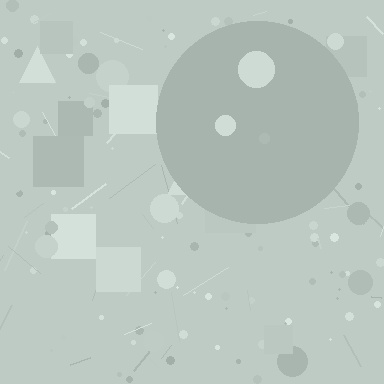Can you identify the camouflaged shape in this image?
The camouflaged shape is a circle.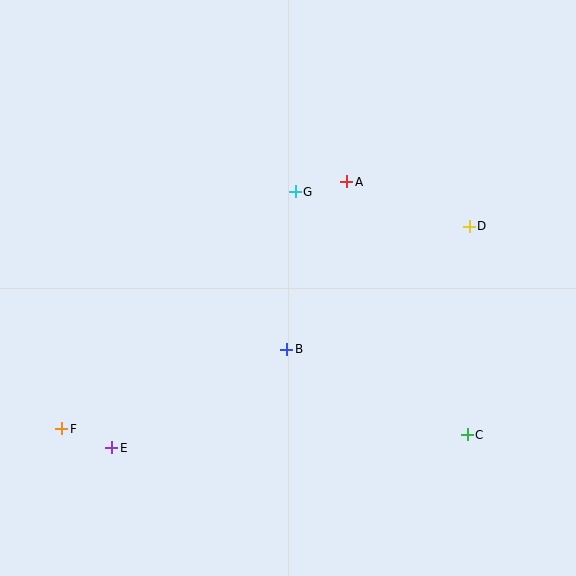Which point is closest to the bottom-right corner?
Point C is closest to the bottom-right corner.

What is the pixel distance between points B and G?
The distance between B and G is 158 pixels.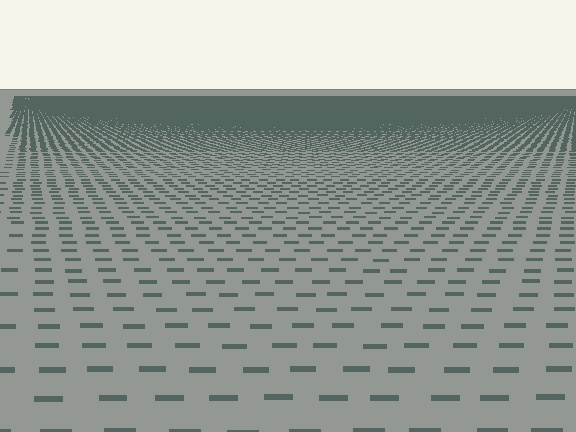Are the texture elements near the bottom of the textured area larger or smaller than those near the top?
Larger. Near the bottom, elements are closer to the viewer and appear at a bigger on-screen size.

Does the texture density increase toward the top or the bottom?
Density increases toward the top.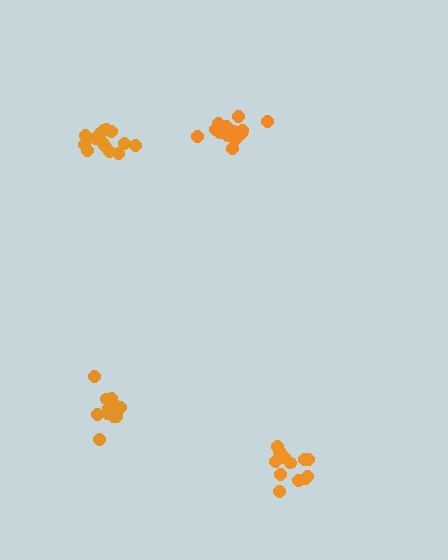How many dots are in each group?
Group 1: 13 dots, Group 2: 13 dots, Group 3: 12 dots, Group 4: 15 dots (53 total).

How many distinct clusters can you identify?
There are 4 distinct clusters.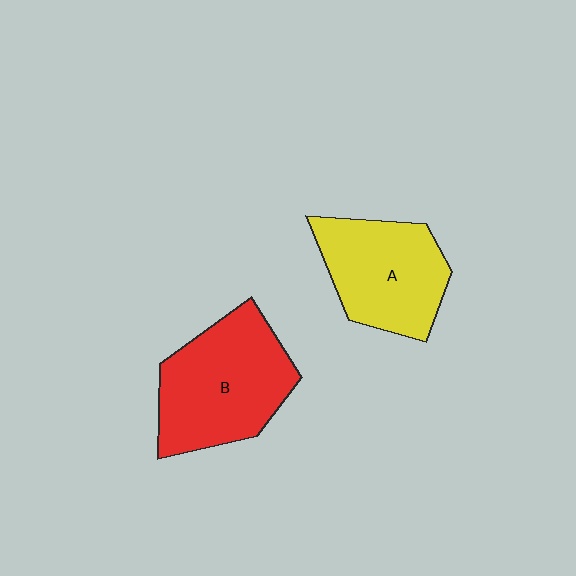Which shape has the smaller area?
Shape A (yellow).